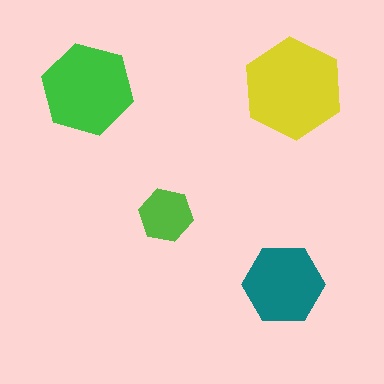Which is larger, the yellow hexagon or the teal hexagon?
The yellow one.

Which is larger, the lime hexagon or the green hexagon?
The green one.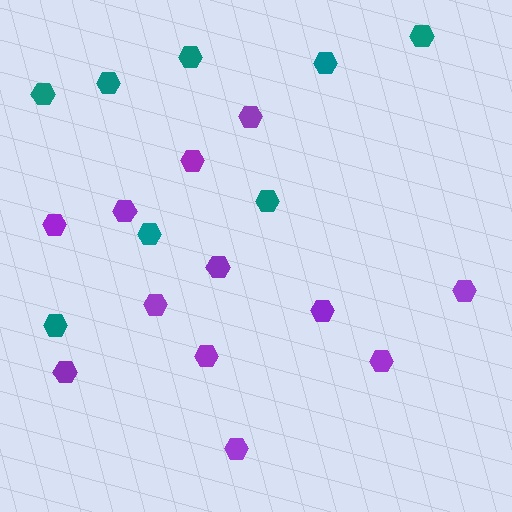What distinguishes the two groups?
There are 2 groups: one group of purple hexagons (12) and one group of teal hexagons (8).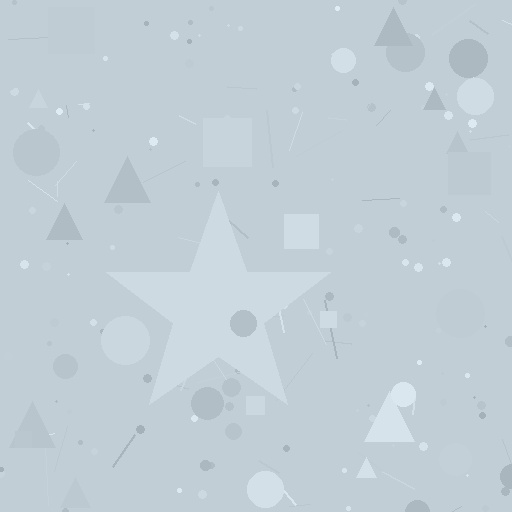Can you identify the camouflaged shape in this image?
The camouflaged shape is a star.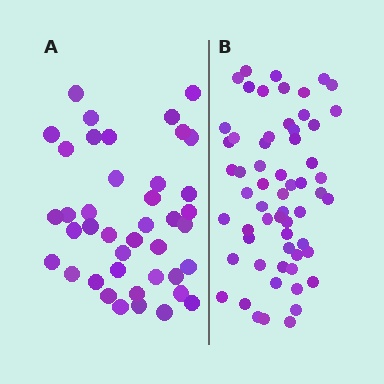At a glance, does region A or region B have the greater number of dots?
Region B (the right region) has more dots.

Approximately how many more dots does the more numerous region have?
Region B has approximately 20 more dots than region A.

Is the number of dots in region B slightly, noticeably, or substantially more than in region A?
Region B has substantially more. The ratio is roughly 1.5 to 1.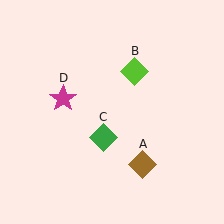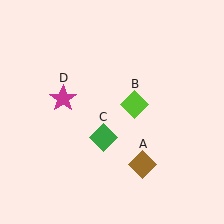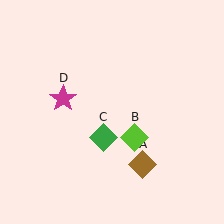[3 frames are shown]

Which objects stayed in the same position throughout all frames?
Brown diamond (object A) and green diamond (object C) and magenta star (object D) remained stationary.